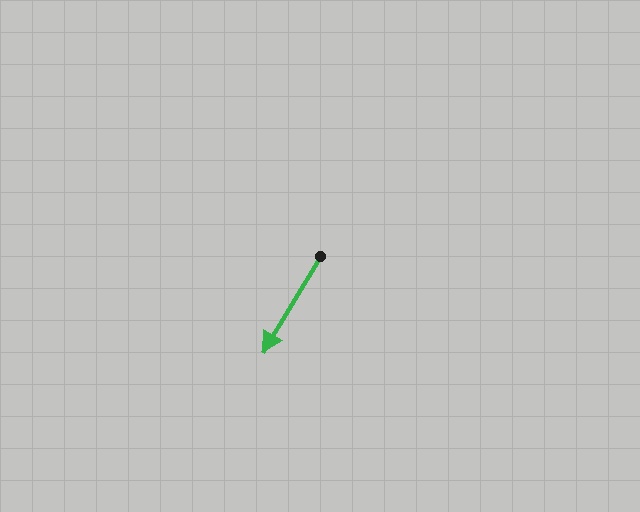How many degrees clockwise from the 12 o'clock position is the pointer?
Approximately 211 degrees.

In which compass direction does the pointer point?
Southwest.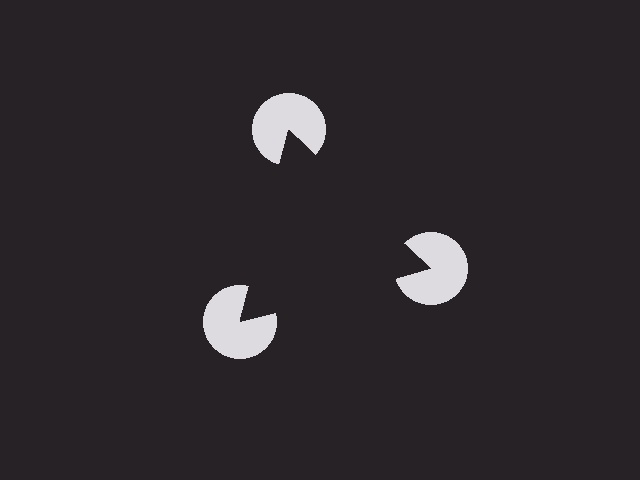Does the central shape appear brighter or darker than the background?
It typically appears slightly darker than the background, even though no actual brightness change is drawn.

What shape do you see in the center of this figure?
An illusory triangle — its edges are inferred from the aligned wedge cuts in the pac-man discs, not physically drawn.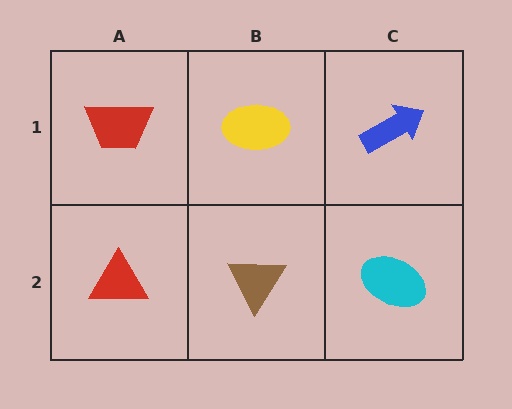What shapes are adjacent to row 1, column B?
A brown triangle (row 2, column B), a red trapezoid (row 1, column A), a blue arrow (row 1, column C).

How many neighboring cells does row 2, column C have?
2.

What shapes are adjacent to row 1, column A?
A red triangle (row 2, column A), a yellow ellipse (row 1, column B).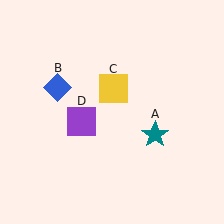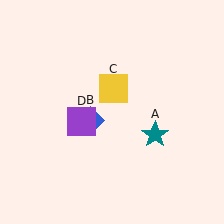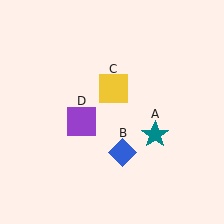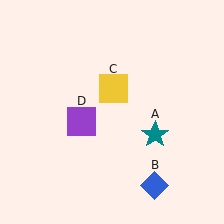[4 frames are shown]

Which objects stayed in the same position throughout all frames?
Teal star (object A) and yellow square (object C) and purple square (object D) remained stationary.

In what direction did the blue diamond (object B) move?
The blue diamond (object B) moved down and to the right.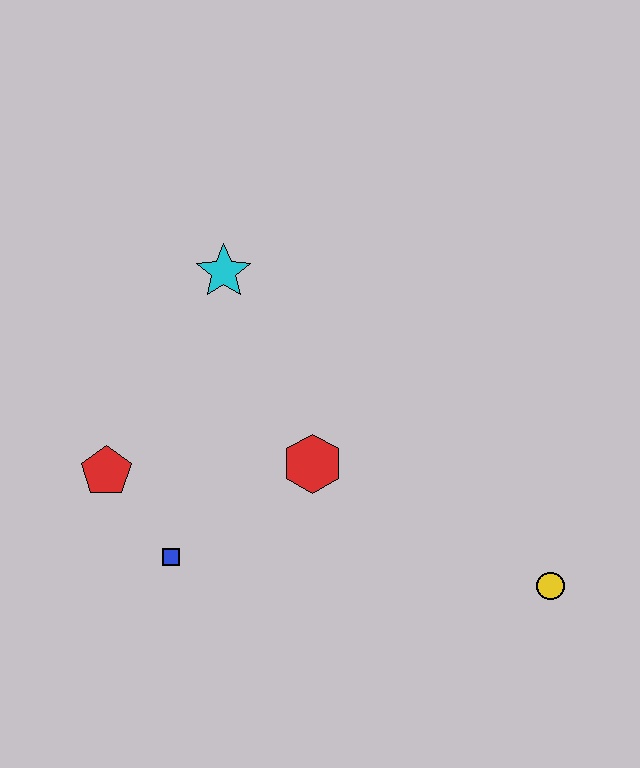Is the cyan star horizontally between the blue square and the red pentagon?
No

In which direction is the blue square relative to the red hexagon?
The blue square is to the left of the red hexagon.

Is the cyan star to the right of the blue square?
Yes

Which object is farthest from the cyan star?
The yellow circle is farthest from the cyan star.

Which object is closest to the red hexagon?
The blue square is closest to the red hexagon.